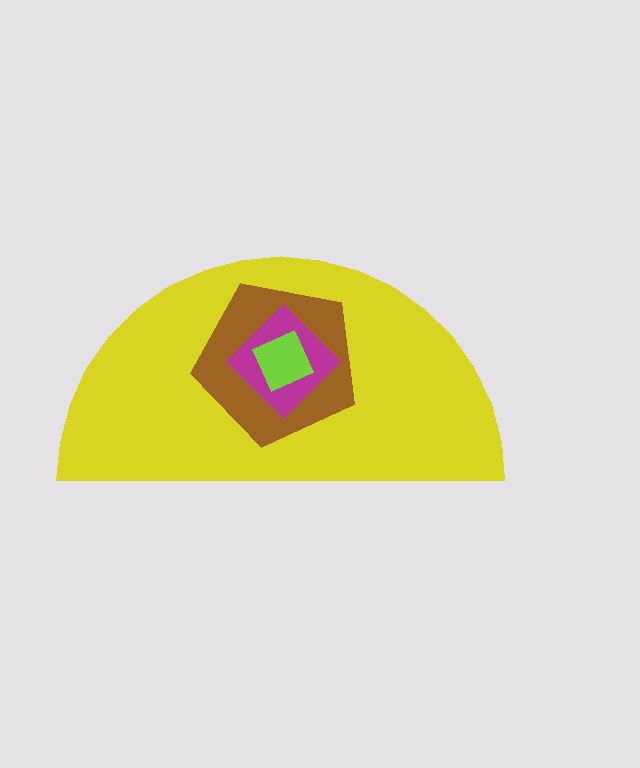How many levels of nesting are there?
4.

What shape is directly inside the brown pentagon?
The magenta diamond.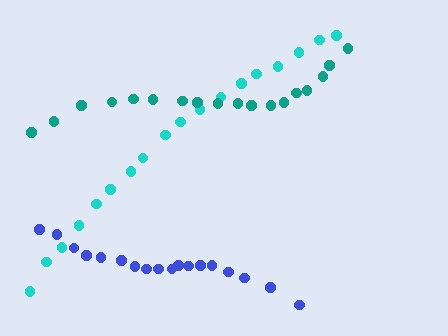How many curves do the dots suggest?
There are 3 distinct paths.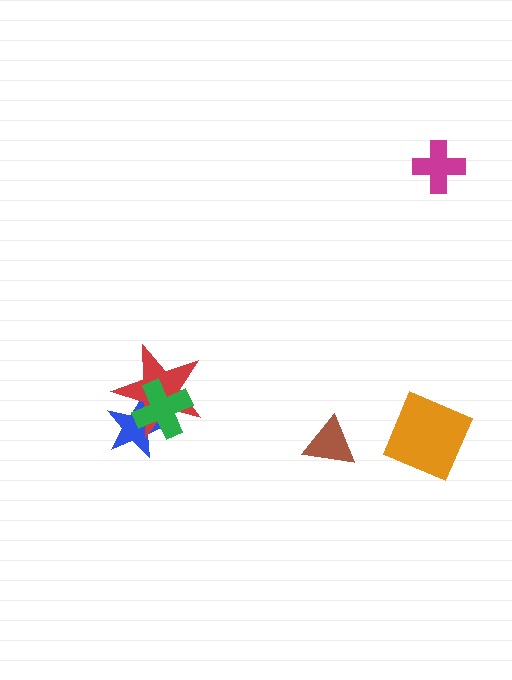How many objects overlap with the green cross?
2 objects overlap with the green cross.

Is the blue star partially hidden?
Yes, it is partially covered by another shape.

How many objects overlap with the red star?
2 objects overlap with the red star.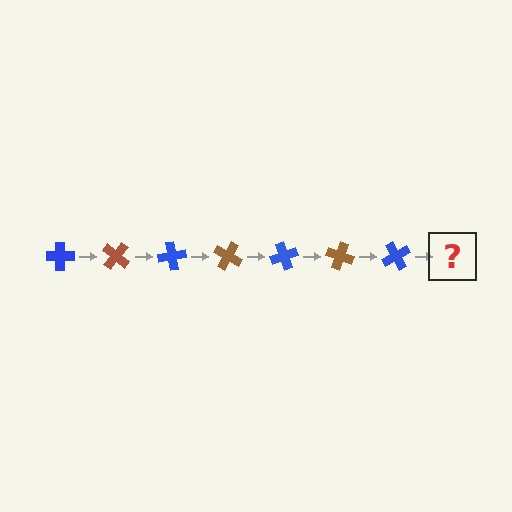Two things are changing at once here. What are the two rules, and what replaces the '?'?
The two rules are that it rotates 40 degrees each step and the color cycles through blue and brown. The '?' should be a brown cross, rotated 280 degrees from the start.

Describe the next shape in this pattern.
It should be a brown cross, rotated 280 degrees from the start.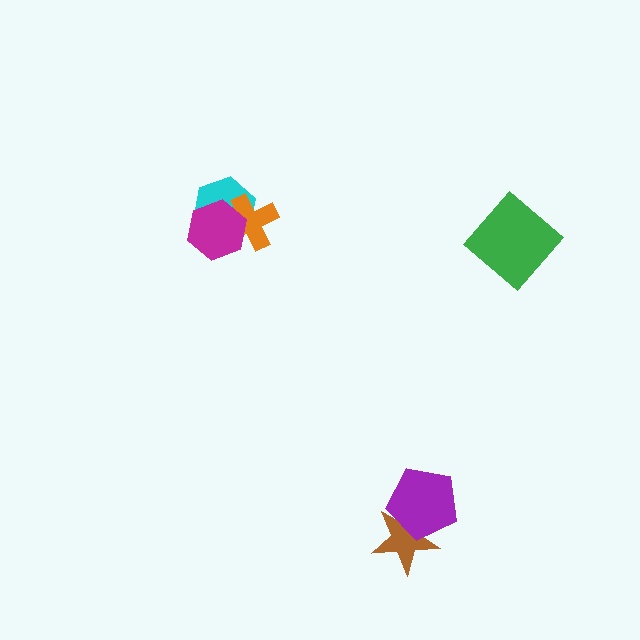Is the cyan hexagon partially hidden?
Yes, it is partially covered by another shape.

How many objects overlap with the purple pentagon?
1 object overlaps with the purple pentagon.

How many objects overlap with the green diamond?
0 objects overlap with the green diamond.